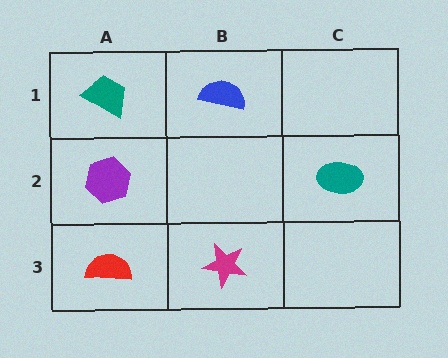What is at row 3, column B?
A magenta star.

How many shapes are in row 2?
2 shapes.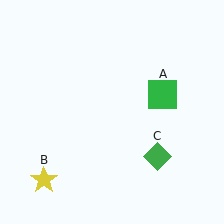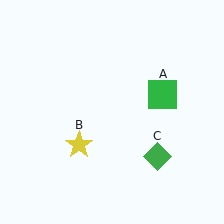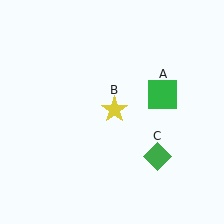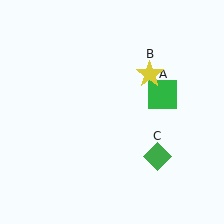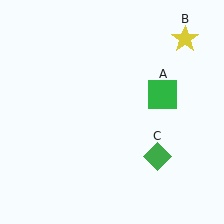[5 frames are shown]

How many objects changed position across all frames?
1 object changed position: yellow star (object B).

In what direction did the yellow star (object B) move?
The yellow star (object B) moved up and to the right.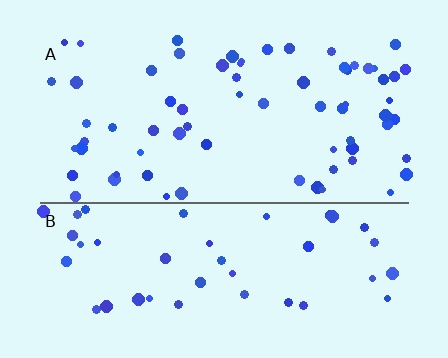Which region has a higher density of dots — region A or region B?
A (the top).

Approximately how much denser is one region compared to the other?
Approximately 1.5× — region A over region B.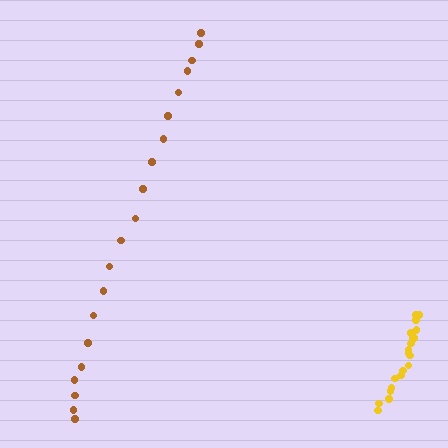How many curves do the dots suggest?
There are 2 distinct paths.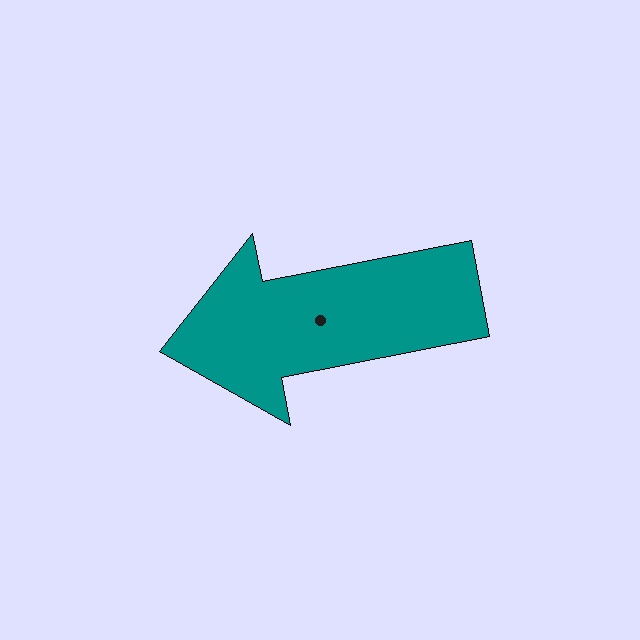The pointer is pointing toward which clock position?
Roughly 9 o'clock.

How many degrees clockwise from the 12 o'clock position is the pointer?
Approximately 259 degrees.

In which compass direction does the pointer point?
West.